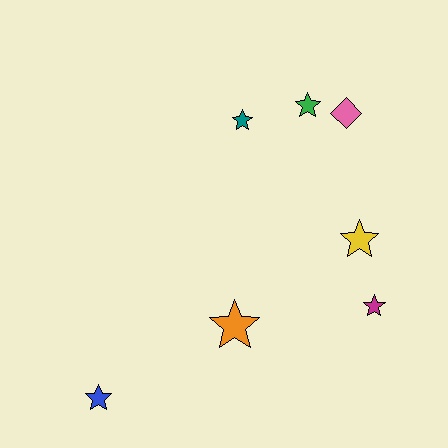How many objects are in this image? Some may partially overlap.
There are 7 objects.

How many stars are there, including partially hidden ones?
There are 6 stars.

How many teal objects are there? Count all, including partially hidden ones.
There is 1 teal object.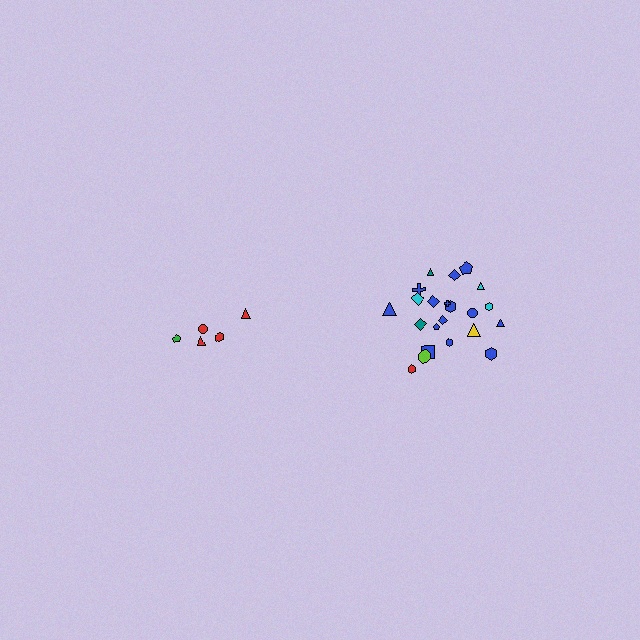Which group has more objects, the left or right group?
The right group.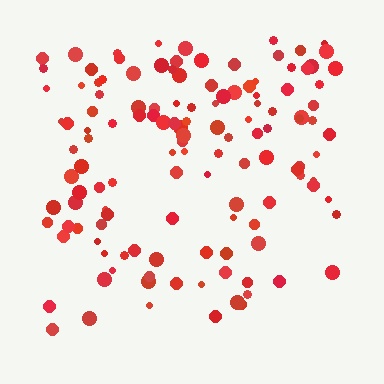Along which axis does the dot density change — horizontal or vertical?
Vertical.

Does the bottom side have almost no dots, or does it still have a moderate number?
Still a moderate number, just noticeably fewer than the top.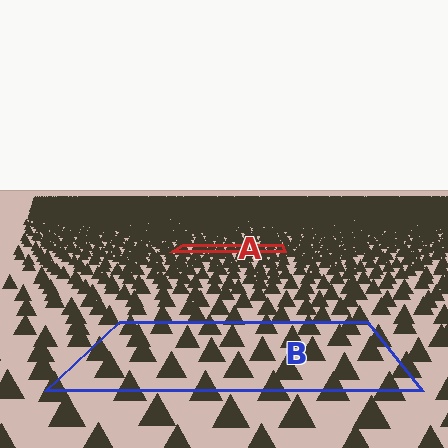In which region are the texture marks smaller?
The texture marks are smaller in region A, because it is farther away.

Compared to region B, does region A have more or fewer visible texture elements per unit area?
Region A has more texture elements per unit area — they are packed more densely because it is farther away.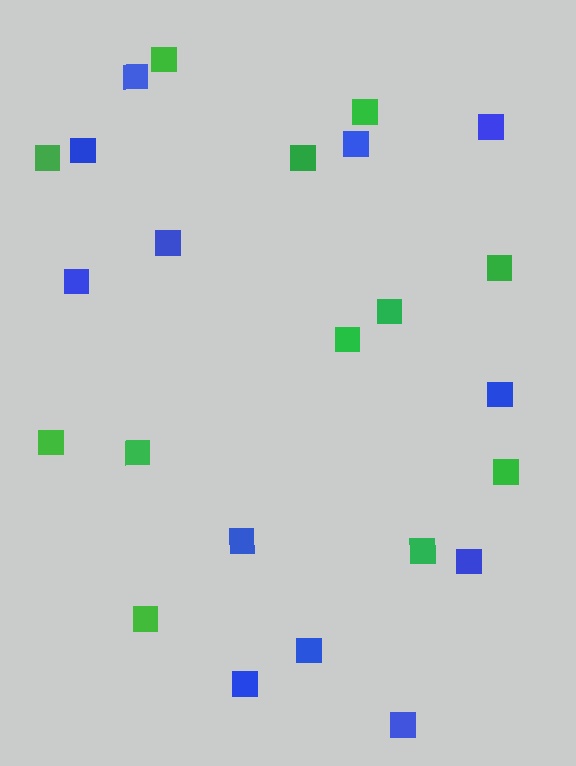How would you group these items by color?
There are 2 groups: one group of green squares (12) and one group of blue squares (12).